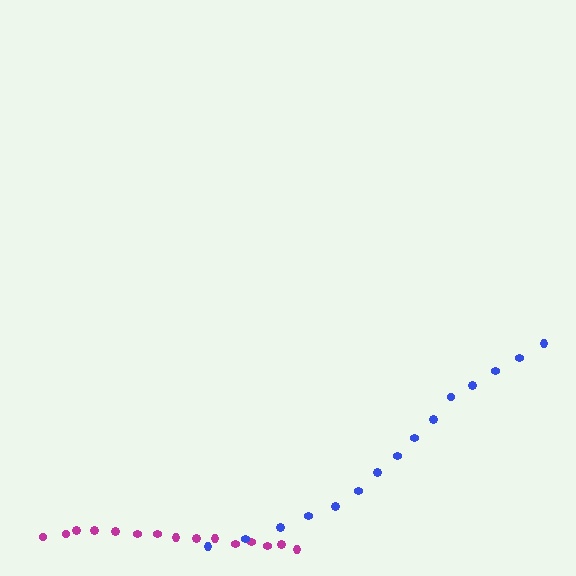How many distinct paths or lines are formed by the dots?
There are 2 distinct paths.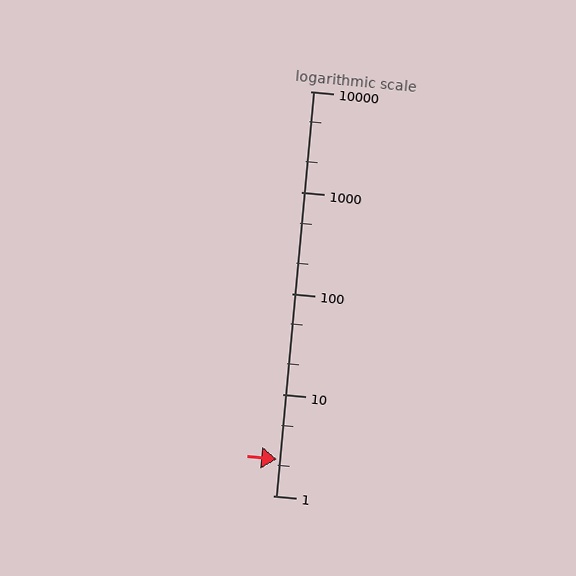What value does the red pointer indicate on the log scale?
The pointer indicates approximately 2.3.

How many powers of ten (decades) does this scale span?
The scale spans 4 decades, from 1 to 10000.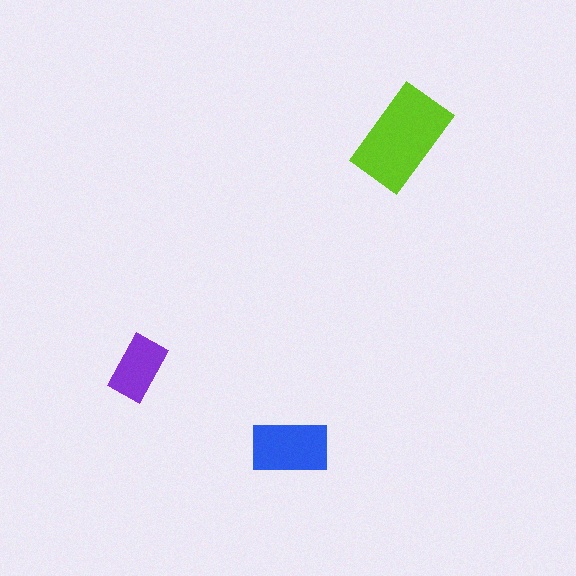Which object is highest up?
The lime rectangle is topmost.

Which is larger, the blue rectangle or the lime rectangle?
The lime one.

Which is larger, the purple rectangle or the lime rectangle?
The lime one.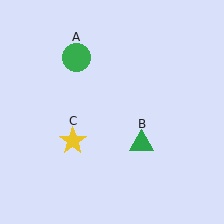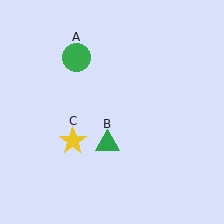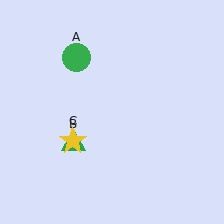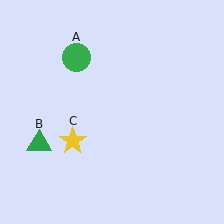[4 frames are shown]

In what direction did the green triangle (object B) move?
The green triangle (object B) moved left.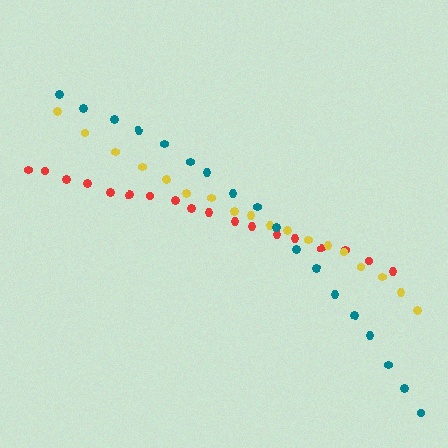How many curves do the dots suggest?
There are 3 distinct paths.